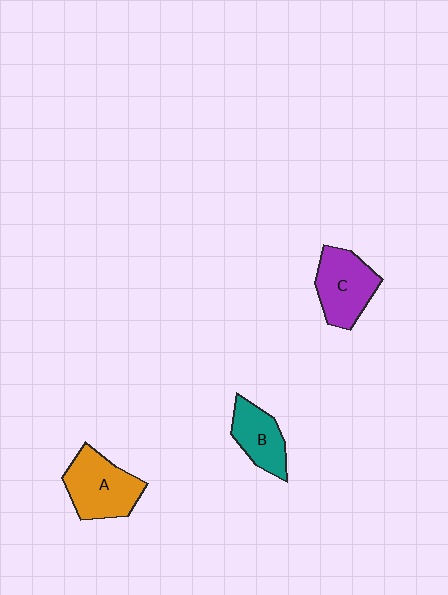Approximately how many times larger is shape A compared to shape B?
Approximately 1.4 times.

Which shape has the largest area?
Shape A (orange).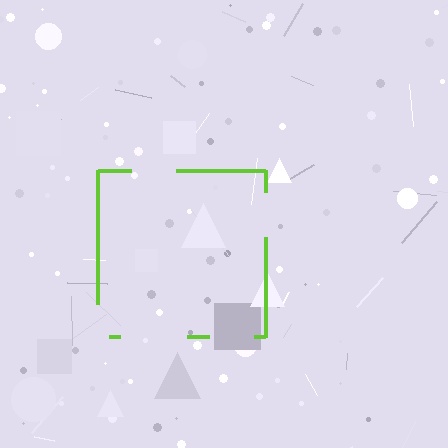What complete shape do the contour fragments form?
The contour fragments form a square.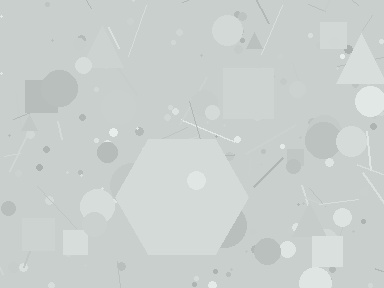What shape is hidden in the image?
A hexagon is hidden in the image.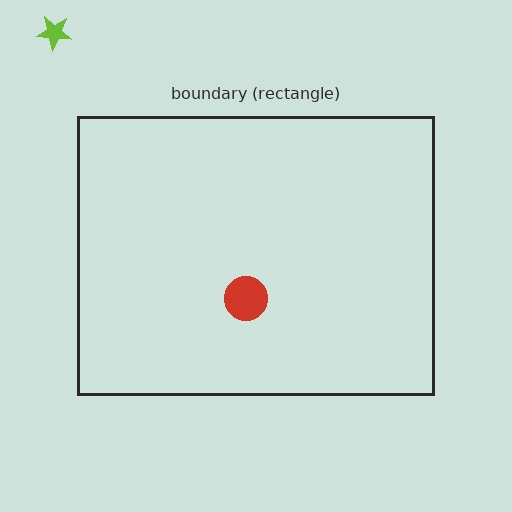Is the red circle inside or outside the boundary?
Inside.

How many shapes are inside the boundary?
1 inside, 1 outside.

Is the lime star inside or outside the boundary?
Outside.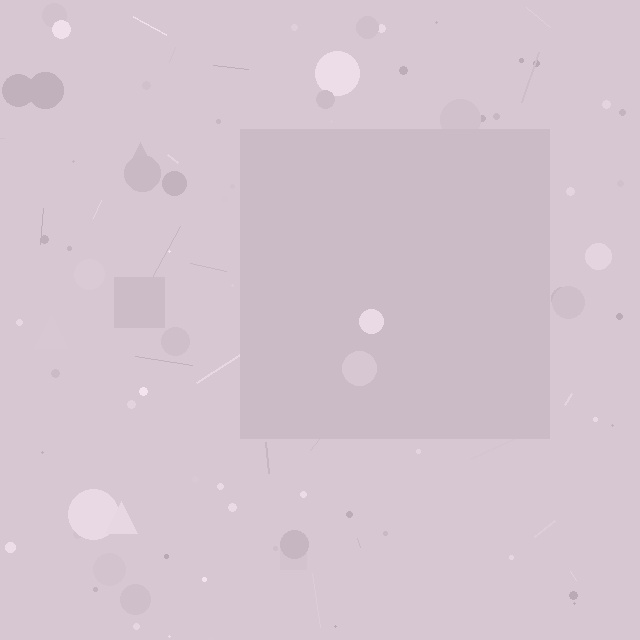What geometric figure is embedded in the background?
A square is embedded in the background.